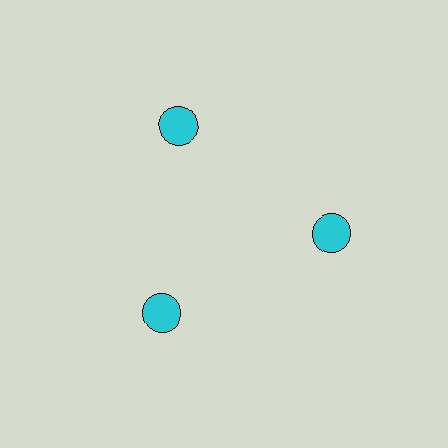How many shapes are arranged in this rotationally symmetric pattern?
There are 3 shapes, arranged in 3 groups of 1.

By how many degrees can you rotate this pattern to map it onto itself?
The pattern maps onto itself every 120 degrees of rotation.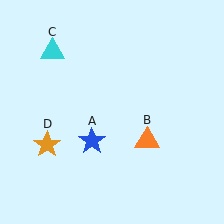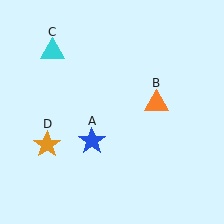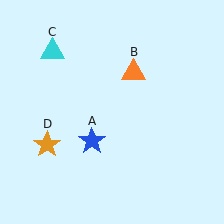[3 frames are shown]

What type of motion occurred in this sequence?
The orange triangle (object B) rotated counterclockwise around the center of the scene.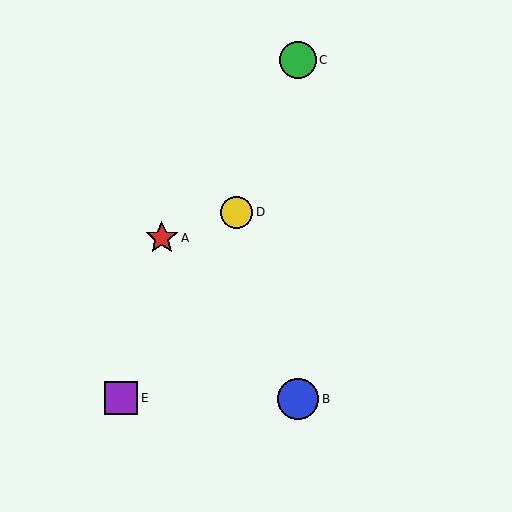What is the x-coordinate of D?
Object D is at x≈236.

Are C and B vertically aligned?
Yes, both are at x≈298.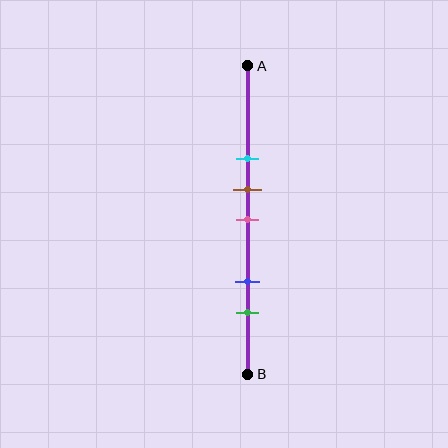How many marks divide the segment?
There are 5 marks dividing the segment.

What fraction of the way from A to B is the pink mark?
The pink mark is approximately 50% (0.5) of the way from A to B.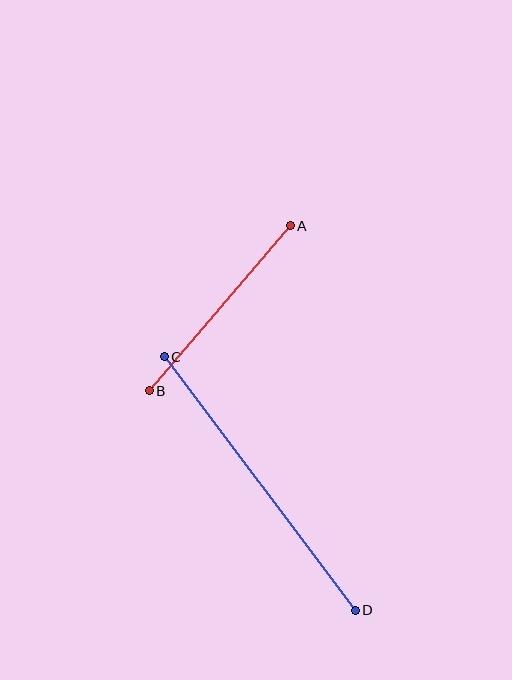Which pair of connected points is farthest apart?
Points C and D are farthest apart.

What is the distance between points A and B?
The distance is approximately 217 pixels.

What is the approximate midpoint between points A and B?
The midpoint is at approximately (220, 308) pixels.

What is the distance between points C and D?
The distance is approximately 317 pixels.